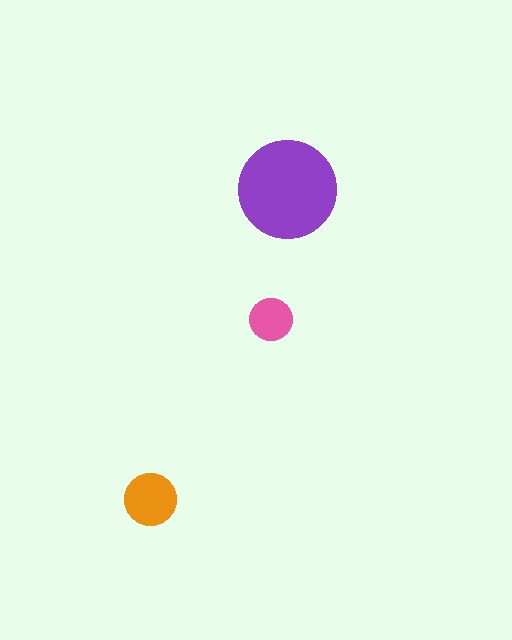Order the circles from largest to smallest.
the purple one, the orange one, the pink one.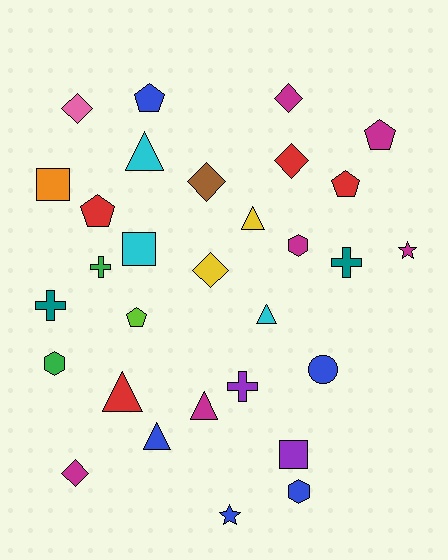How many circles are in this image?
There is 1 circle.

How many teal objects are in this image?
There are 2 teal objects.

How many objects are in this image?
There are 30 objects.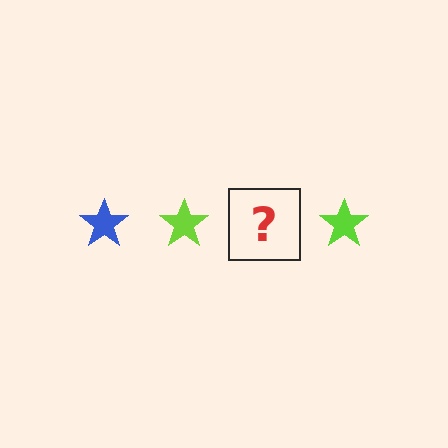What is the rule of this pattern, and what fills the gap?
The rule is that the pattern cycles through blue, lime stars. The gap should be filled with a blue star.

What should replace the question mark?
The question mark should be replaced with a blue star.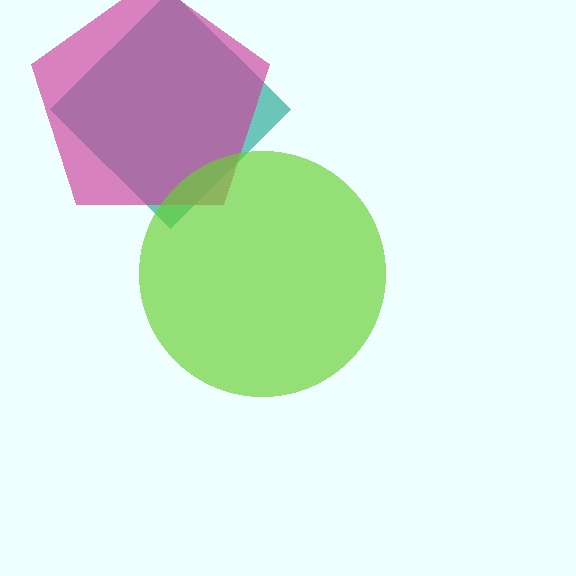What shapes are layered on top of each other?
The layered shapes are: a teal diamond, a magenta pentagon, a lime circle.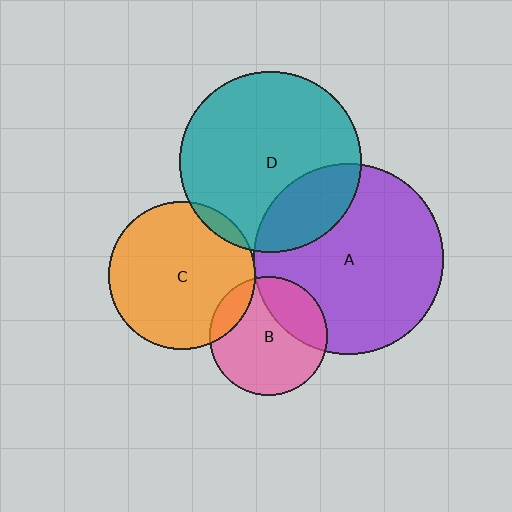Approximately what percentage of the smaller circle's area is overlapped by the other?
Approximately 15%.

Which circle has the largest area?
Circle A (purple).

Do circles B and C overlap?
Yes.